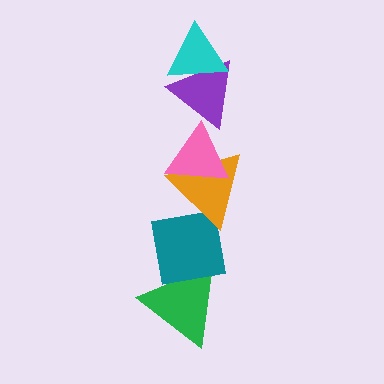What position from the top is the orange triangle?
The orange triangle is 4th from the top.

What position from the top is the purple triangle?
The purple triangle is 2nd from the top.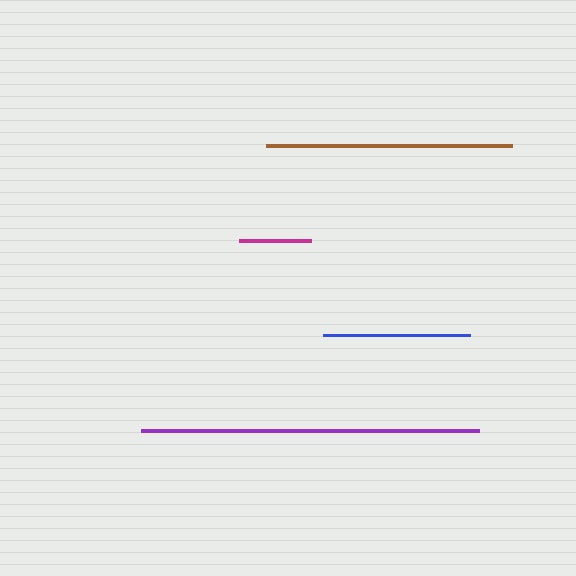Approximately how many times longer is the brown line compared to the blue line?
The brown line is approximately 1.7 times the length of the blue line.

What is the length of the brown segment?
The brown segment is approximately 245 pixels long.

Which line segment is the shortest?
The magenta line is the shortest at approximately 72 pixels.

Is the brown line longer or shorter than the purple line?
The purple line is longer than the brown line.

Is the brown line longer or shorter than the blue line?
The brown line is longer than the blue line.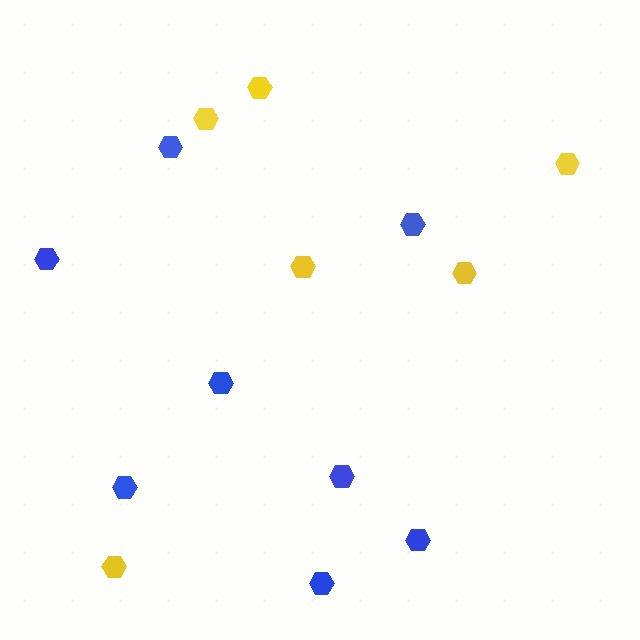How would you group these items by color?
There are 2 groups: one group of yellow hexagons (6) and one group of blue hexagons (8).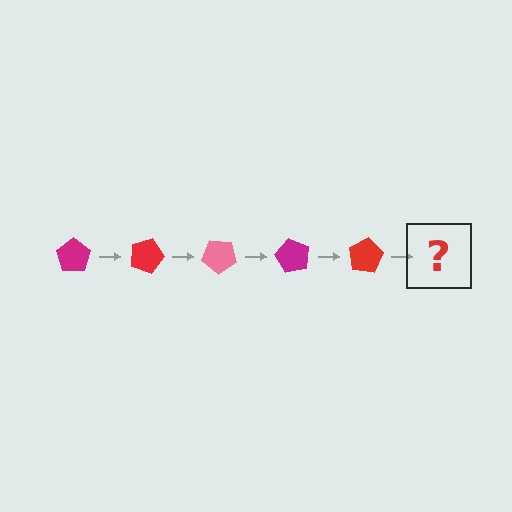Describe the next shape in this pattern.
It should be a pink pentagon, rotated 100 degrees from the start.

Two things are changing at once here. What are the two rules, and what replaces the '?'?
The two rules are that it rotates 20 degrees each step and the color cycles through magenta, red, and pink. The '?' should be a pink pentagon, rotated 100 degrees from the start.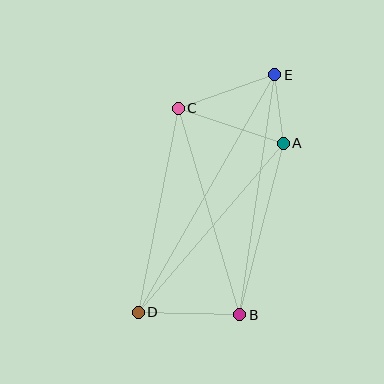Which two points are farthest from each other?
Points D and E are farthest from each other.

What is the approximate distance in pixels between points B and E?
The distance between B and E is approximately 242 pixels.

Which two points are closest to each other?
Points A and E are closest to each other.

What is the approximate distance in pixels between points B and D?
The distance between B and D is approximately 101 pixels.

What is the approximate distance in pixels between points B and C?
The distance between B and C is approximately 215 pixels.